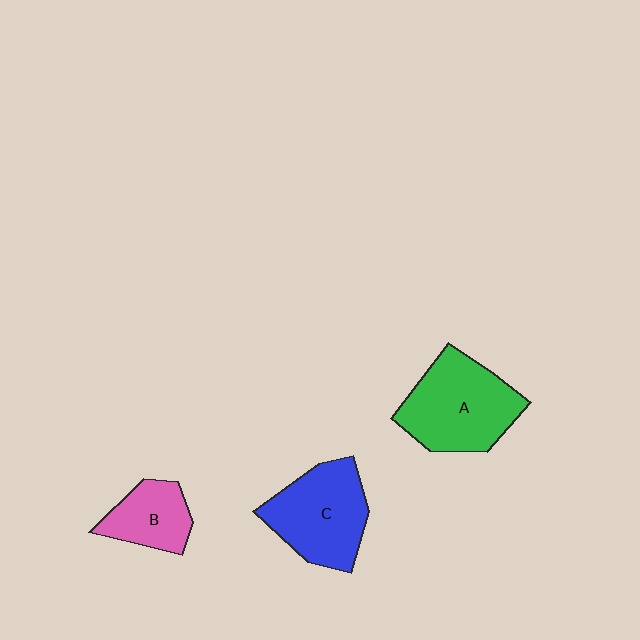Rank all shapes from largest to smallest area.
From largest to smallest: A (green), C (blue), B (pink).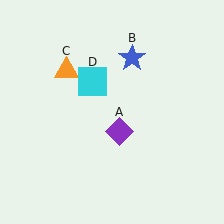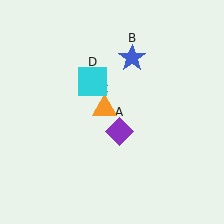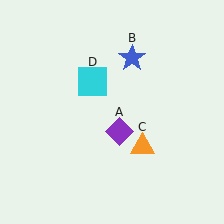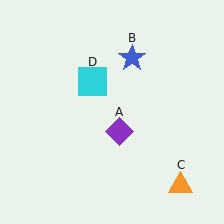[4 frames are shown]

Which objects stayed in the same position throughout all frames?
Purple diamond (object A) and blue star (object B) and cyan square (object D) remained stationary.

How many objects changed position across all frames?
1 object changed position: orange triangle (object C).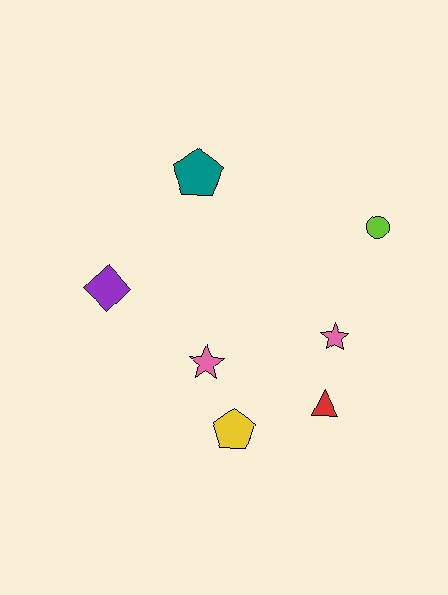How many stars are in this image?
There are 2 stars.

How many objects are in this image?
There are 7 objects.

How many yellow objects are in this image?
There is 1 yellow object.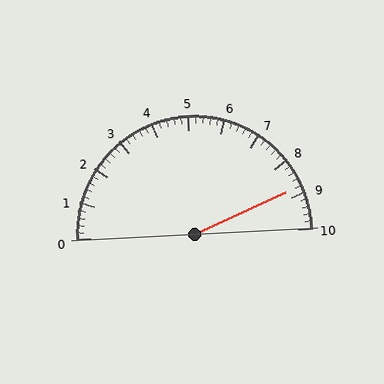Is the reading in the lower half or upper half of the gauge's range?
The reading is in the upper half of the range (0 to 10).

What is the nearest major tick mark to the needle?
The nearest major tick mark is 9.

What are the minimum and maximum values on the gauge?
The gauge ranges from 0 to 10.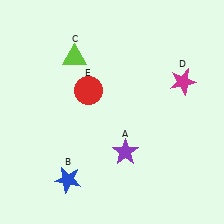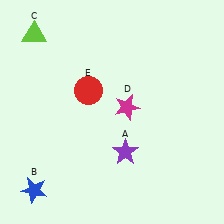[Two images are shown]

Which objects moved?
The objects that moved are: the blue star (B), the lime triangle (C), the magenta star (D).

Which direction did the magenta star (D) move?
The magenta star (D) moved left.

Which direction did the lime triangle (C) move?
The lime triangle (C) moved left.